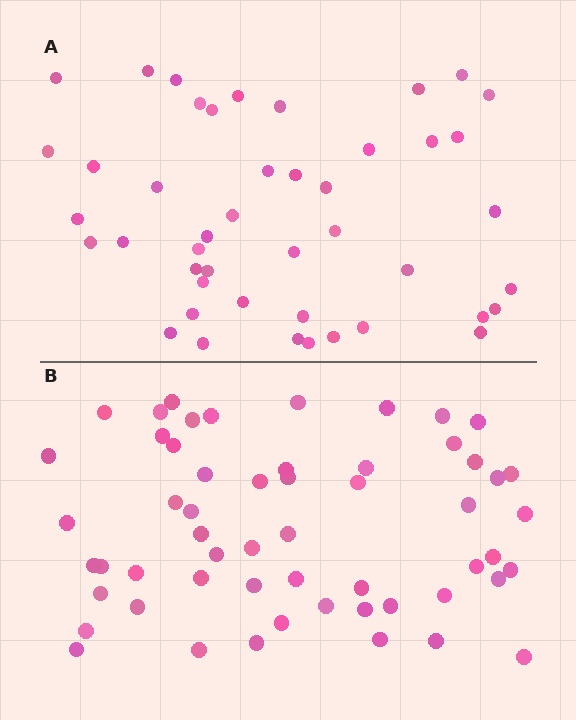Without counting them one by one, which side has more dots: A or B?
Region B (the bottom region) has more dots.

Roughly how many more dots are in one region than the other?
Region B has roughly 12 or so more dots than region A.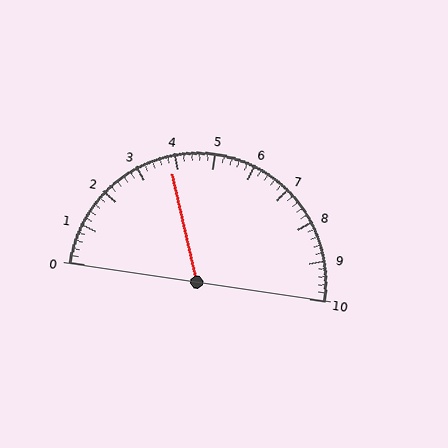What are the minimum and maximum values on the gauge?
The gauge ranges from 0 to 10.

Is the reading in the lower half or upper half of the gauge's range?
The reading is in the lower half of the range (0 to 10).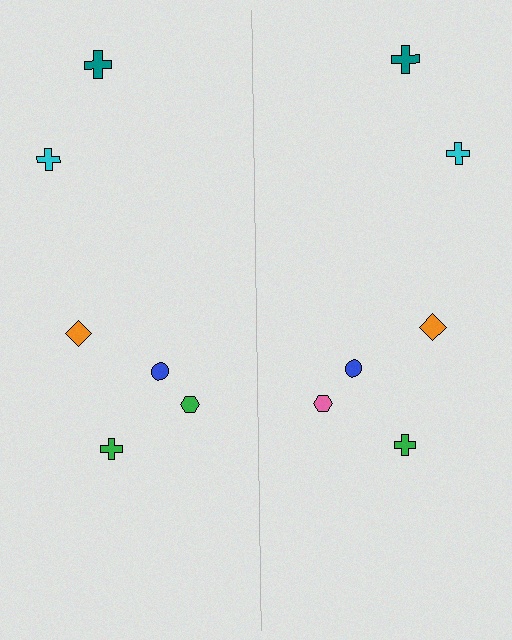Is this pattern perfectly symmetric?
No, the pattern is not perfectly symmetric. The pink hexagon on the right side breaks the symmetry — its mirror counterpart is green.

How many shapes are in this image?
There are 12 shapes in this image.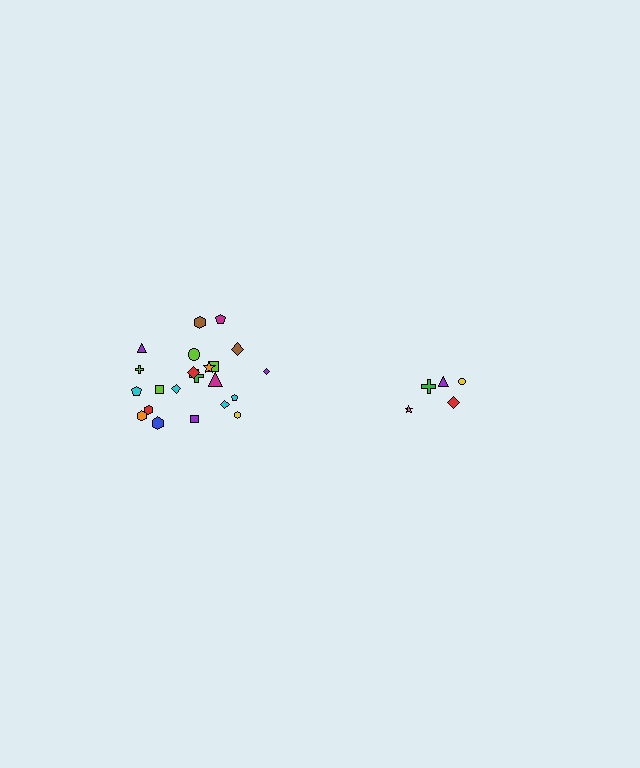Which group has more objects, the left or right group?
The left group.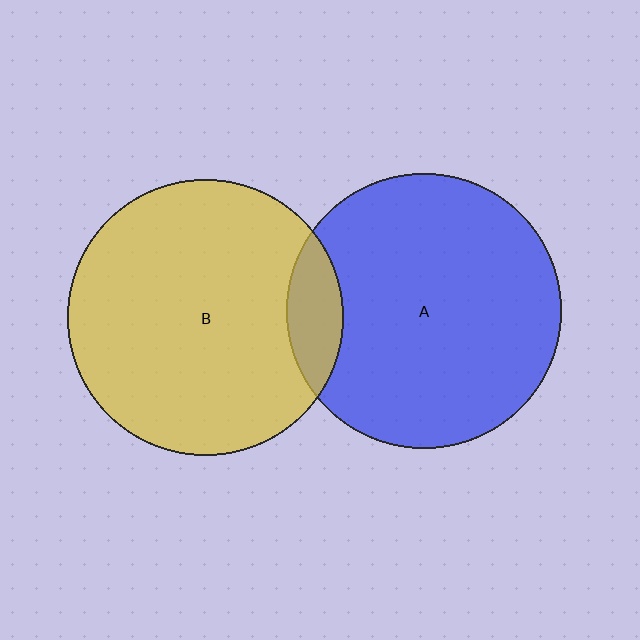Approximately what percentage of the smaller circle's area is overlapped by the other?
Approximately 10%.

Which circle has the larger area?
Circle B (yellow).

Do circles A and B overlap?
Yes.